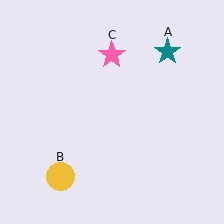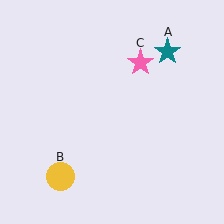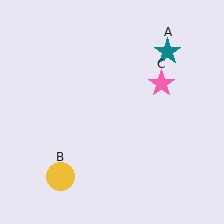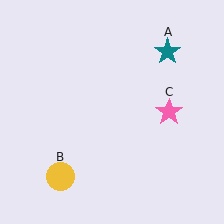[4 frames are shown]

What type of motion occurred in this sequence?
The pink star (object C) rotated clockwise around the center of the scene.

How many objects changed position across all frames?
1 object changed position: pink star (object C).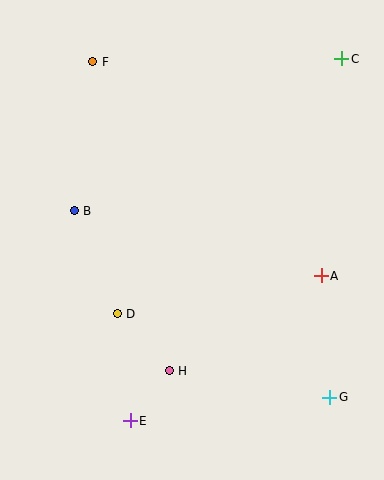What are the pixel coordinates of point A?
Point A is at (321, 276).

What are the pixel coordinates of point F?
Point F is at (93, 62).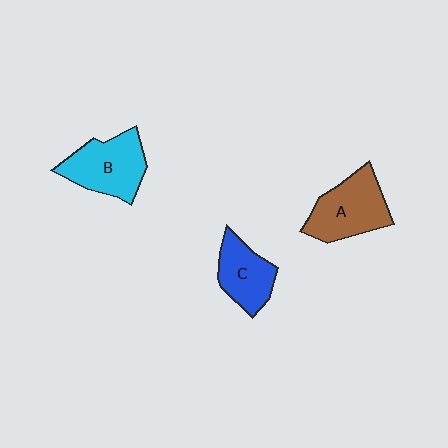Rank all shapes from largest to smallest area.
From largest to smallest: A (brown), B (cyan), C (blue).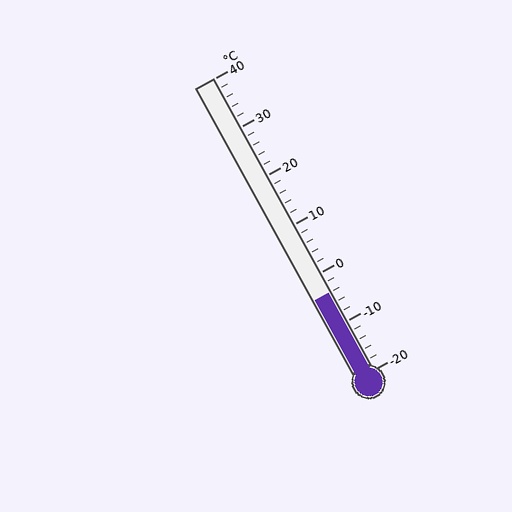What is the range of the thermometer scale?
The thermometer scale ranges from -20°C to 40°C.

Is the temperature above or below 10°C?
The temperature is below 10°C.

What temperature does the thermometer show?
The thermometer shows approximately -4°C.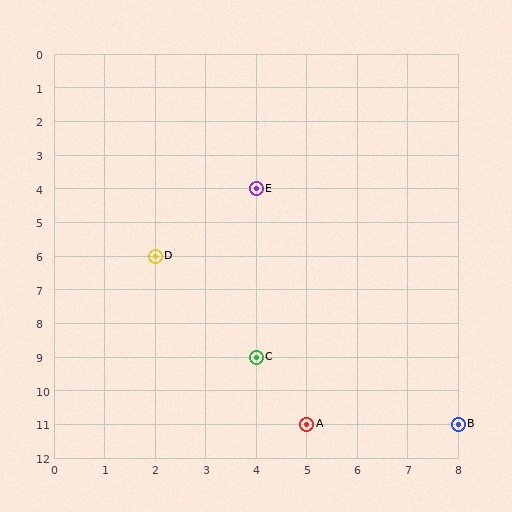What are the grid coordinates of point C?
Point C is at grid coordinates (4, 9).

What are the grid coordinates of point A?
Point A is at grid coordinates (5, 11).